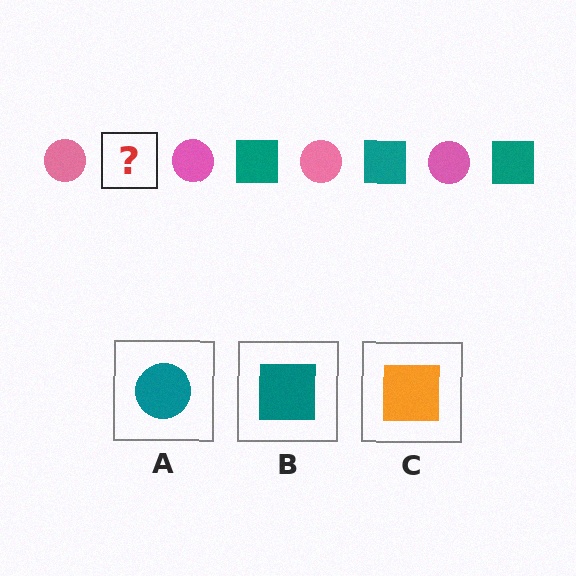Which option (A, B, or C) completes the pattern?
B.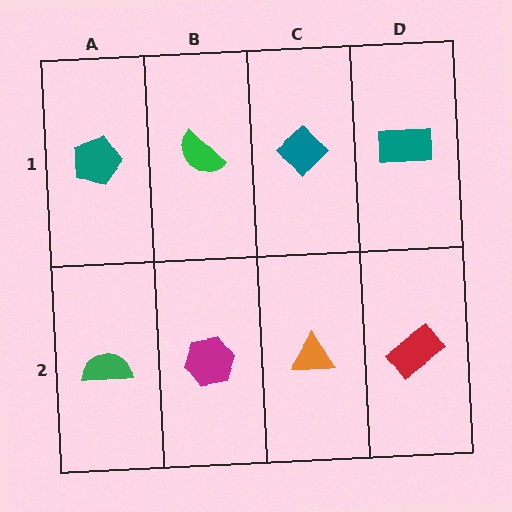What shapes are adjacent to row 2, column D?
A teal rectangle (row 1, column D), an orange triangle (row 2, column C).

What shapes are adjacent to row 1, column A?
A green semicircle (row 2, column A), a green semicircle (row 1, column B).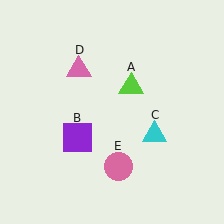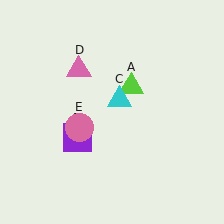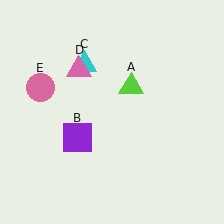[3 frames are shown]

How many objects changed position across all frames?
2 objects changed position: cyan triangle (object C), pink circle (object E).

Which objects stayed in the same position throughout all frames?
Lime triangle (object A) and purple square (object B) and pink triangle (object D) remained stationary.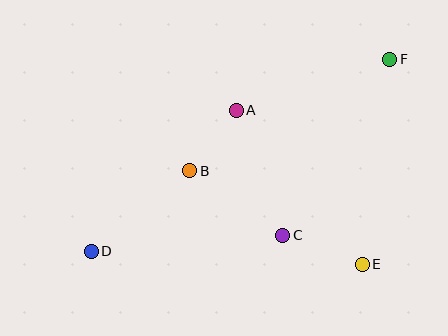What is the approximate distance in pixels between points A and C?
The distance between A and C is approximately 133 pixels.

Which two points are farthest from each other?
Points D and F are farthest from each other.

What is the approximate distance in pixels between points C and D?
The distance between C and D is approximately 192 pixels.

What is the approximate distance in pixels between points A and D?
The distance between A and D is approximately 202 pixels.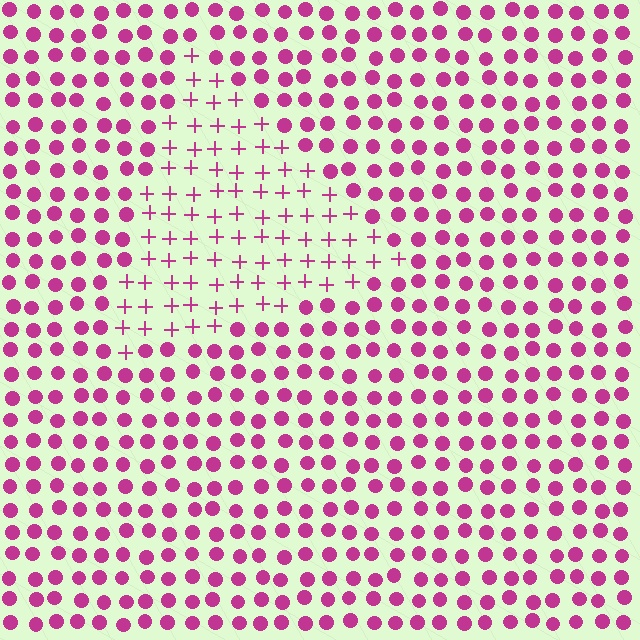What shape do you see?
I see a triangle.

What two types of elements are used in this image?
The image uses plus signs inside the triangle region and circles outside it.